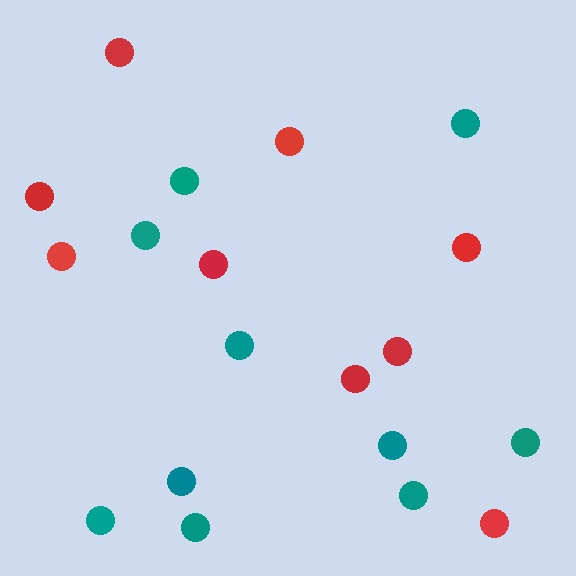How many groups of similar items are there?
There are 2 groups: one group of red circles (9) and one group of teal circles (10).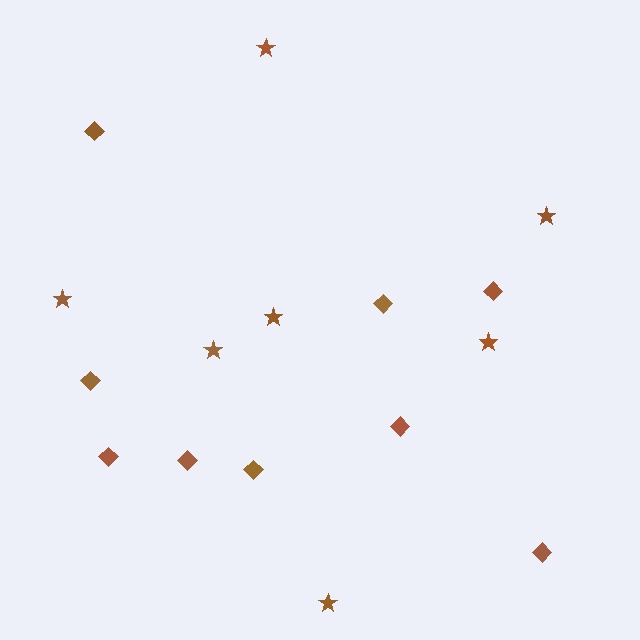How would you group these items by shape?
There are 2 groups: one group of stars (7) and one group of diamonds (9).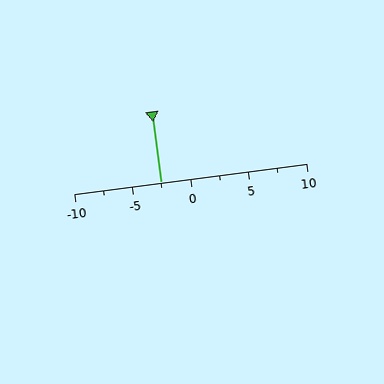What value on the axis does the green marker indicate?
The marker indicates approximately -2.5.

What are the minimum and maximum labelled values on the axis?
The axis runs from -10 to 10.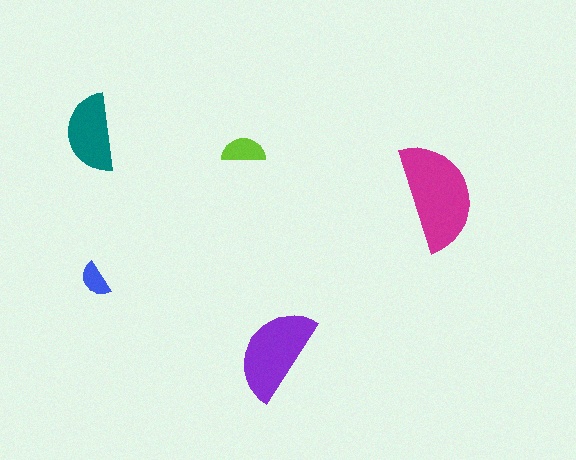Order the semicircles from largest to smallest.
the magenta one, the purple one, the teal one, the lime one, the blue one.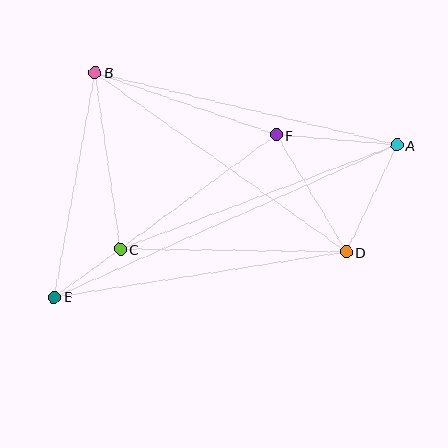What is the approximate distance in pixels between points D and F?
The distance between D and F is approximately 137 pixels.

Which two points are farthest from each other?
Points A and E are farthest from each other.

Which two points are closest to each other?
Points C and E are closest to each other.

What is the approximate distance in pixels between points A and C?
The distance between A and C is approximately 296 pixels.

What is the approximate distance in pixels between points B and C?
The distance between B and C is approximately 179 pixels.